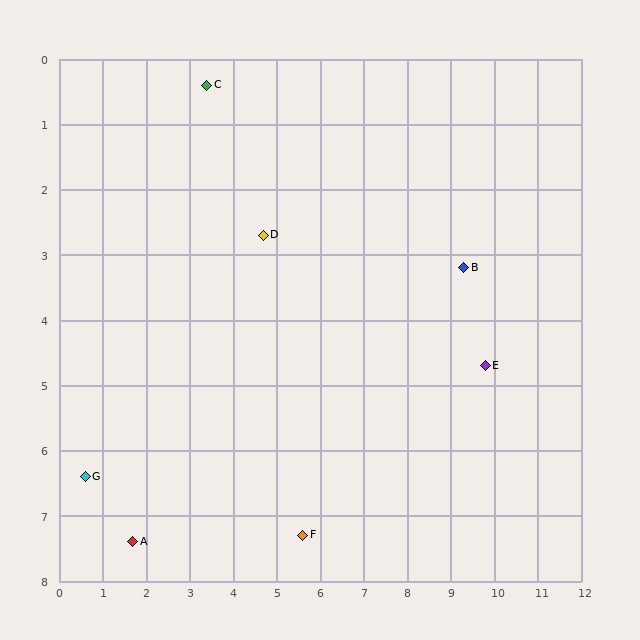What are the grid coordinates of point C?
Point C is at approximately (3.4, 0.4).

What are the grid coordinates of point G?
Point G is at approximately (0.6, 6.4).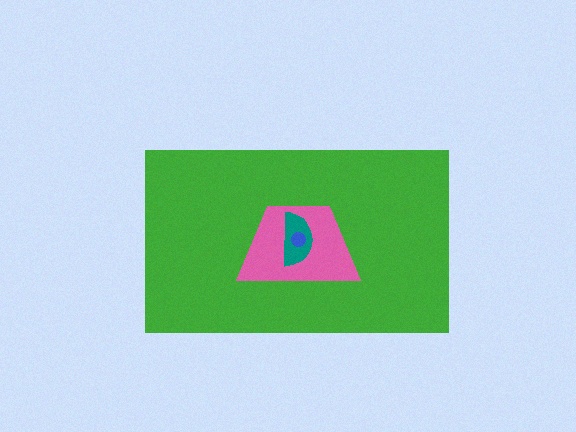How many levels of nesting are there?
4.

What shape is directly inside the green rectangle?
The pink trapezoid.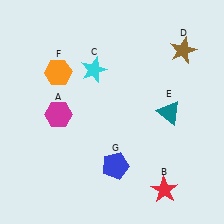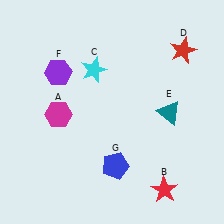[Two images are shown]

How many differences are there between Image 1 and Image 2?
There are 2 differences between the two images.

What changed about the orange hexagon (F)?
In Image 1, F is orange. In Image 2, it changed to purple.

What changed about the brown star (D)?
In Image 1, D is brown. In Image 2, it changed to red.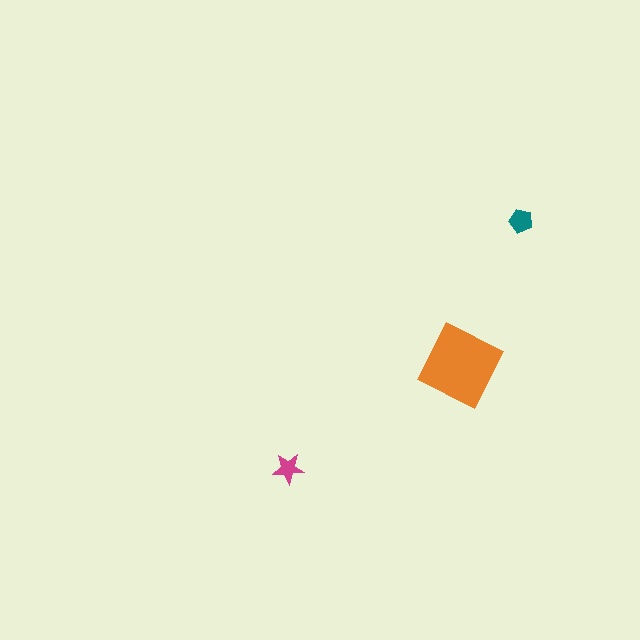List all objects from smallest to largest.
The magenta star, the teal pentagon, the orange diamond.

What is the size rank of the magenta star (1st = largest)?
3rd.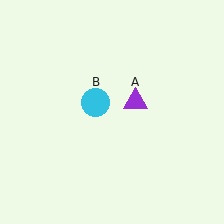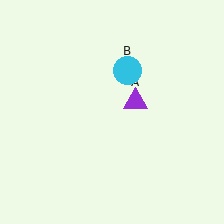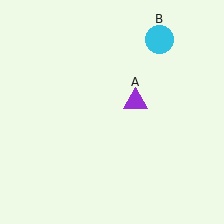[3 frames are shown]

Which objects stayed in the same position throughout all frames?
Purple triangle (object A) remained stationary.